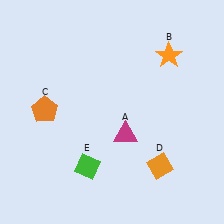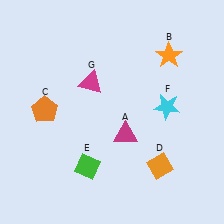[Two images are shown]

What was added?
A cyan star (F), a magenta triangle (G) were added in Image 2.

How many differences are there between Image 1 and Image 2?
There are 2 differences between the two images.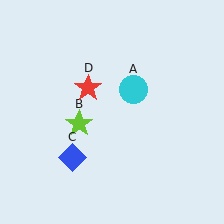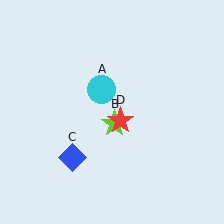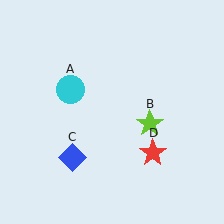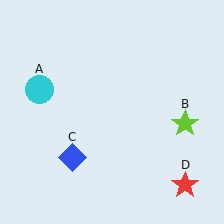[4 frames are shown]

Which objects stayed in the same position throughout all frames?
Blue diamond (object C) remained stationary.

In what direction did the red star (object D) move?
The red star (object D) moved down and to the right.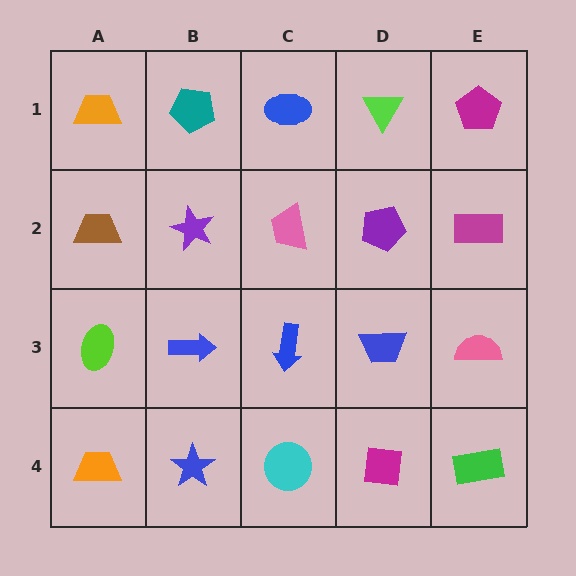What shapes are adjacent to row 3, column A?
A brown trapezoid (row 2, column A), an orange trapezoid (row 4, column A), a blue arrow (row 3, column B).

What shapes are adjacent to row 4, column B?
A blue arrow (row 3, column B), an orange trapezoid (row 4, column A), a cyan circle (row 4, column C).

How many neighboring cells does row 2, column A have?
3.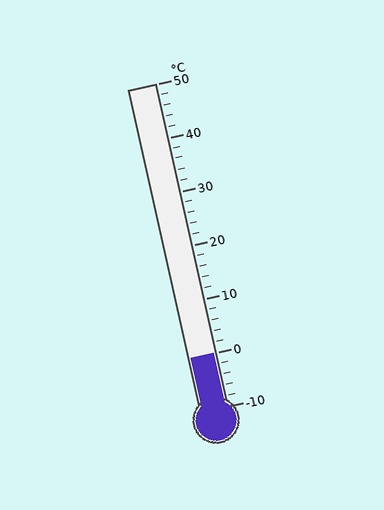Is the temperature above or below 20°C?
The temperature is below 20°C.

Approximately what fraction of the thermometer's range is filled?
The thermometer is filled to approximately 15% of its range.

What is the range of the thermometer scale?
The thermometer scale ranges from -10°C to 50°C.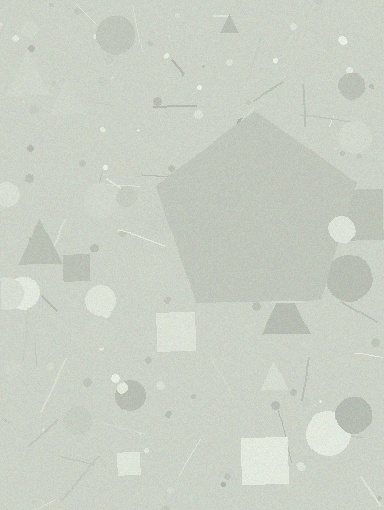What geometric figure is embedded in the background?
A pentagon is embedded in the background.